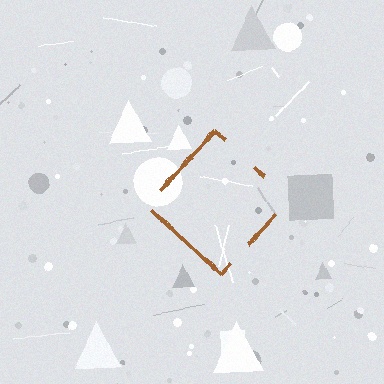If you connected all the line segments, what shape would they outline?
They would outline a diamond.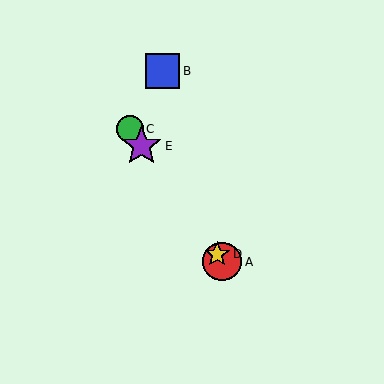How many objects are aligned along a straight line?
4 objects (A, C, D, E) are aligned along a straight line.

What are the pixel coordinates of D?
Object D is at (217, 254).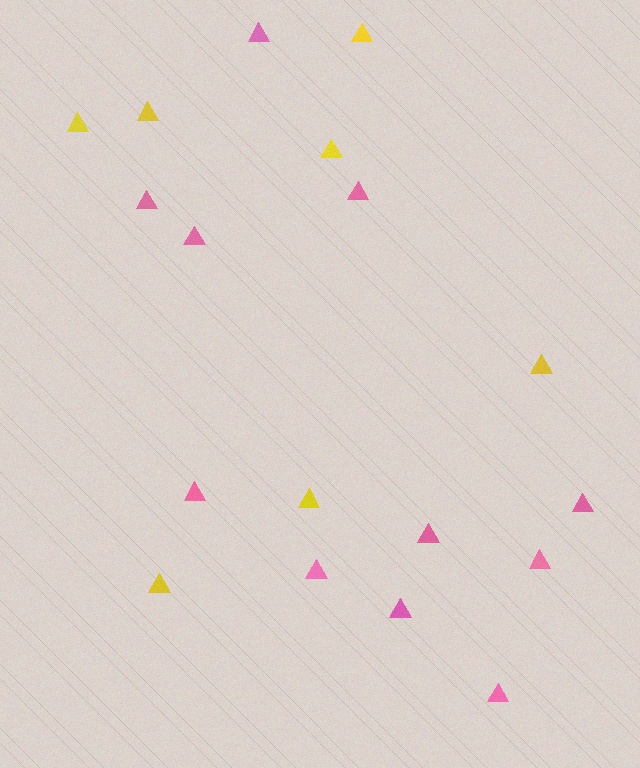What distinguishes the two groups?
There are 2 groups: one group of pink triangles (11) and one group of yellow triangles (7).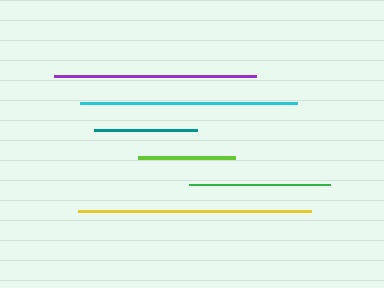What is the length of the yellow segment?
The yellow segment is approximately 233 pixels long.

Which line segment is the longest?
The yellow line is the longest at approximately 233 pixels.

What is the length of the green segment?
The green segment is approximately 141 pixels long.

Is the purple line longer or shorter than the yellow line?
The yellow line is longer than the purple line.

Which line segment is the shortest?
The lime line is the shortest at approximately 97 pixels.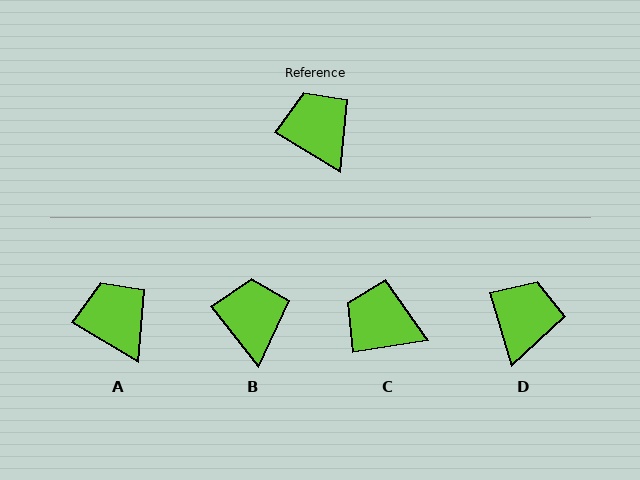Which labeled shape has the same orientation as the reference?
A.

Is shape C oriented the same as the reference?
No, it is off by about 40 degrees.